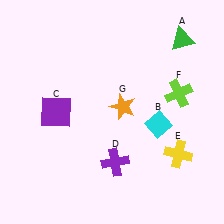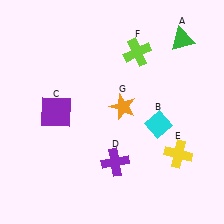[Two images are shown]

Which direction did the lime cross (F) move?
The lime cross (F) moved left.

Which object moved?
The lime cross (F) moved left.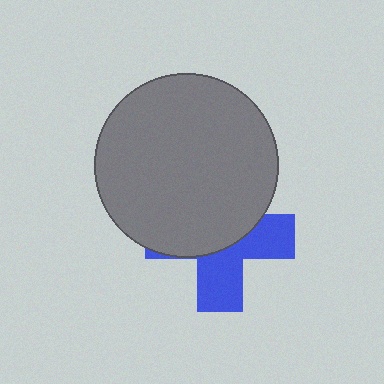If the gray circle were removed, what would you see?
You would see the complete blue cross.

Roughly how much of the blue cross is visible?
A small part of it is visible (roughly 44%).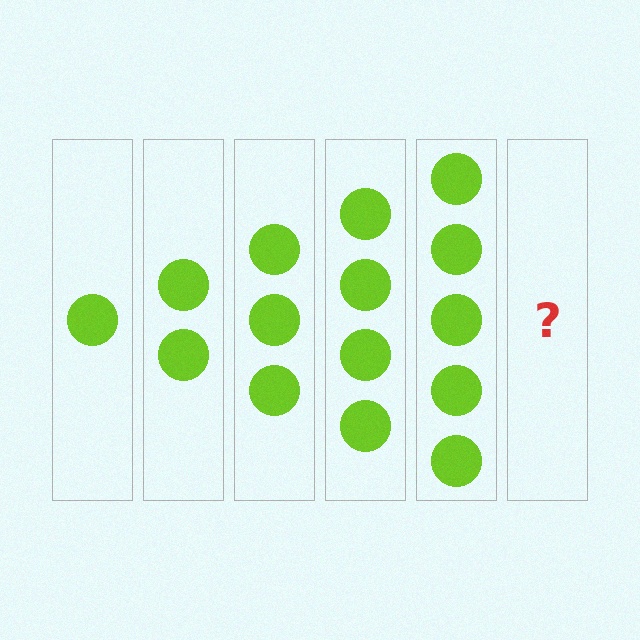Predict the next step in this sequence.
The next step is 6 circles.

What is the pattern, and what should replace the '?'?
The pattern is that each step adds one more circle. The '?' should be 6 circles.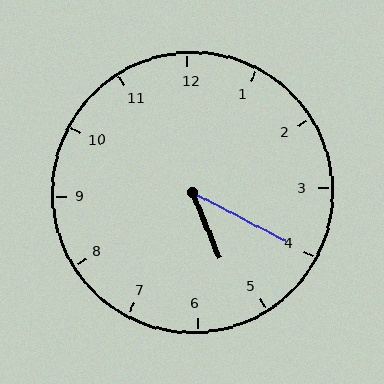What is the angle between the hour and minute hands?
Approximately 40 degrees.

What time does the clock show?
5:20.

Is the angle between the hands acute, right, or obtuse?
It is acute.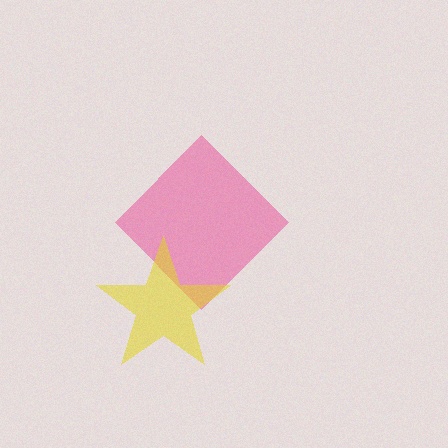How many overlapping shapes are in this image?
There are 2 overlapping shapes in the image.